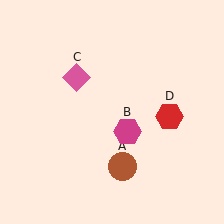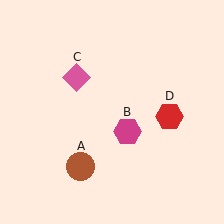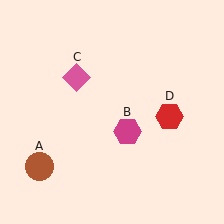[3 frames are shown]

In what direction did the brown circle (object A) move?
The brown circle (object A) moved left.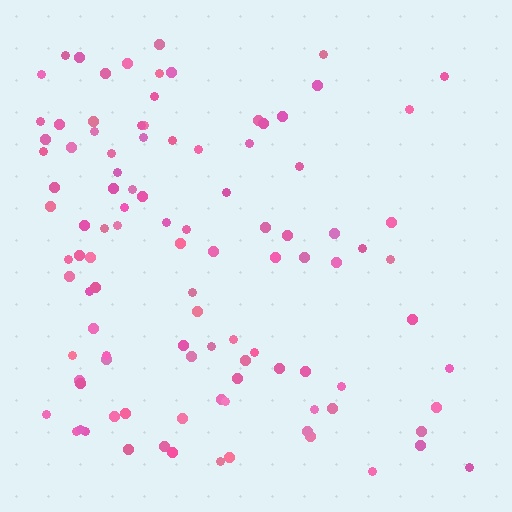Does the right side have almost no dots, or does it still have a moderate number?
Still a moderate number, just noticeably fewer than the left.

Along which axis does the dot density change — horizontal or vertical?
Horizontal.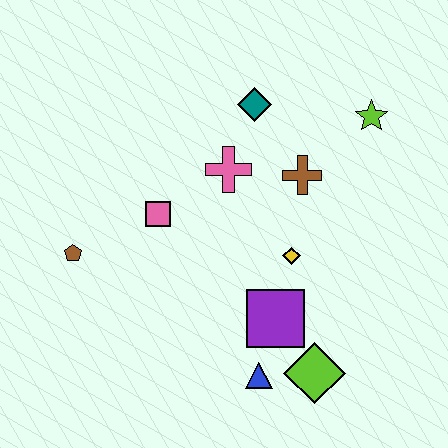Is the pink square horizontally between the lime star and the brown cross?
No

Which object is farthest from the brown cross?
The brown pentagon is farthest from the brown cross.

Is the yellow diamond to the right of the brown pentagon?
Yes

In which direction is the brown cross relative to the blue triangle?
The brown cross is above the blue triangle.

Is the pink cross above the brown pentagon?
Yes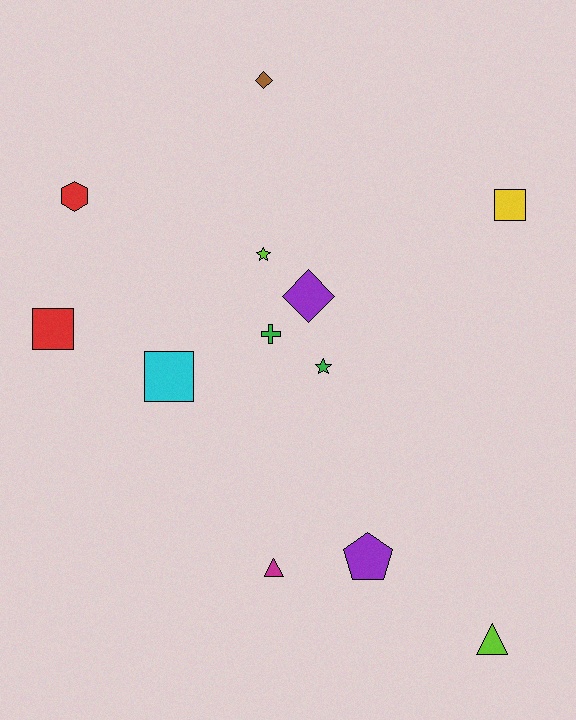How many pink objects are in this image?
There are no pink objects.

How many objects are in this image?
There are 12 objects.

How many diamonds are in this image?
There are 2 diamonds.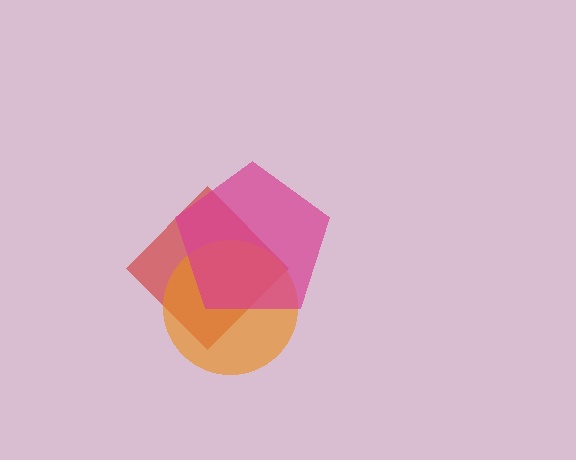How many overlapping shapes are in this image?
There are 3 overlapping shapes in the image.